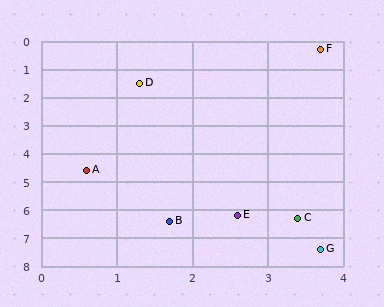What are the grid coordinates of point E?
Point E is at approximately (2.6, 6.2).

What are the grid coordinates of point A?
Point A is at approximately (0.6, 4.6).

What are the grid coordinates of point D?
Point D is at approximately (1.3, 1.5).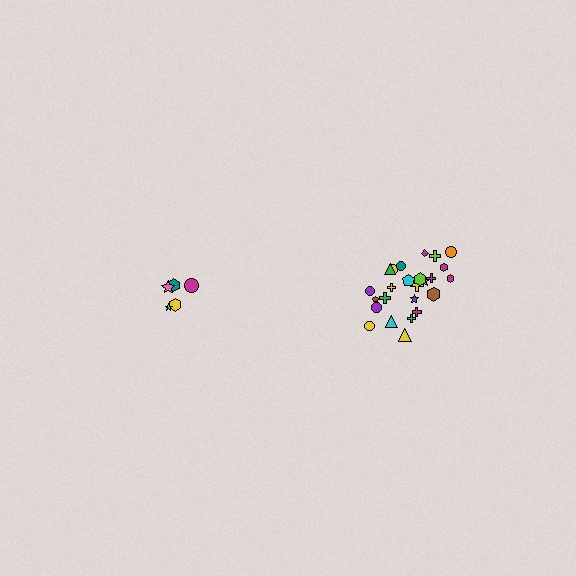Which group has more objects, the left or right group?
The right group.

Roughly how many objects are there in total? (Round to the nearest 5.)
Roughly 30 objects in total.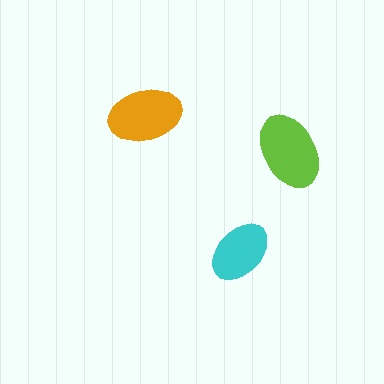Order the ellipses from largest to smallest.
the lime one, the orange one, the cyan one.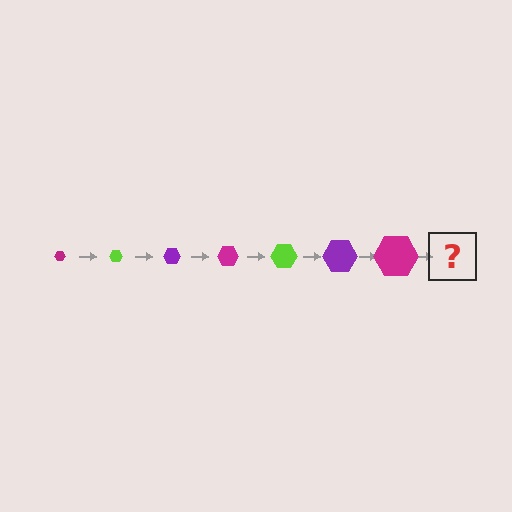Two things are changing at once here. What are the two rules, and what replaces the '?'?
The two rules are that the hexagon grows larger each step and the color cycles through magenta, lime, and purple. The '?' should be a lime hexagon, larger than the previous one.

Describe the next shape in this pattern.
It should be a lime hexagon, larger than the previous one.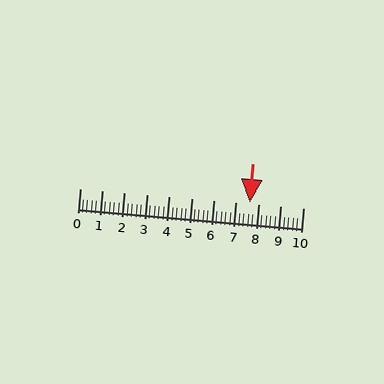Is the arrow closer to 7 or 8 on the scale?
The arrow is closer to 8.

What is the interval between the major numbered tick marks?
The major tick marks are spaced 1 units apart.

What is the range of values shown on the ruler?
The ruler shows values from 0 to 10.